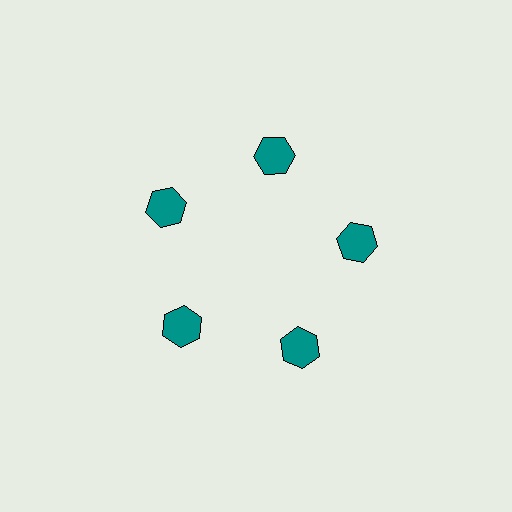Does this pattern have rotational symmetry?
Yes, this pattern has 5-fold rotational symmetry. It looks the same after rotating 72 degrees around the center.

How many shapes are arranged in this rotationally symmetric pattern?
There are 5 shapes, arranged in 5 groups of 1.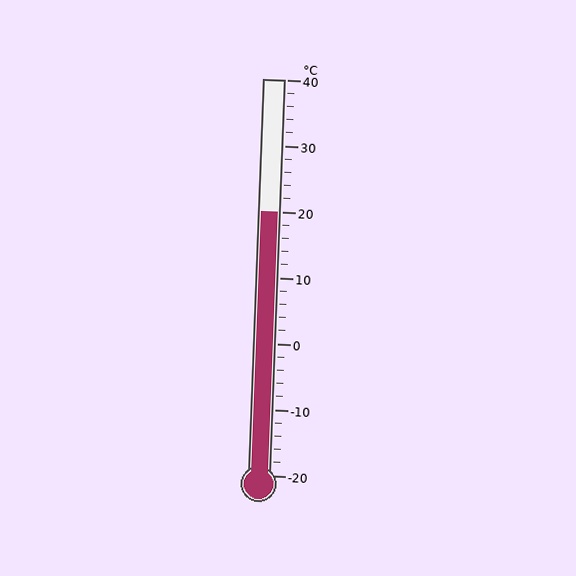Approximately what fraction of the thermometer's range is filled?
The thermometer is filled to approximately 65% of its range.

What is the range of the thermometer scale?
The thermometer scale ranges from -20°C to 40°C.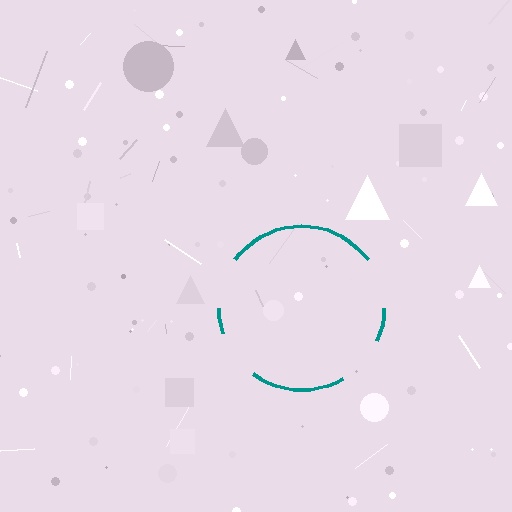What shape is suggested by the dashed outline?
The dashed outline suggests a circle.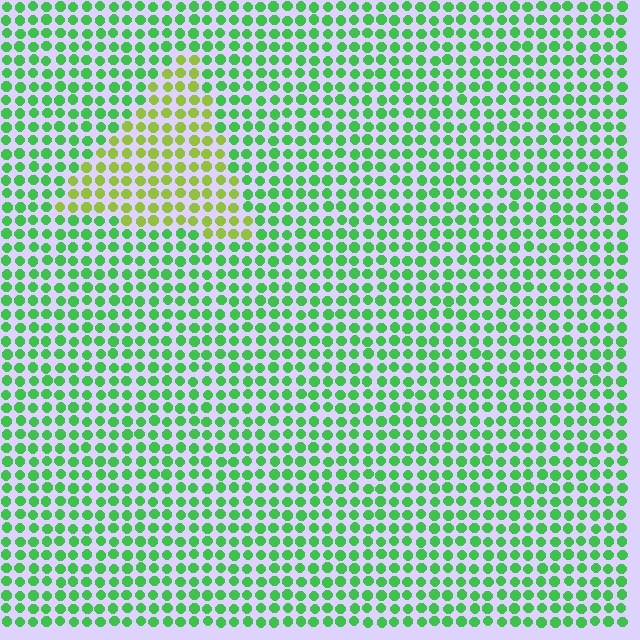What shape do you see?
I see a triangle.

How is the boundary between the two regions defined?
The boundary is defined purely by a slight shift in hue (about 44 degrees). Spacing, size, and orientation are identical on both sides.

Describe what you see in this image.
The image is filled with small green elements in a uniform arrangement. A triangle-shaped region is visible where the elements are tinted to a slightly different hue, forming a subtle color boundary.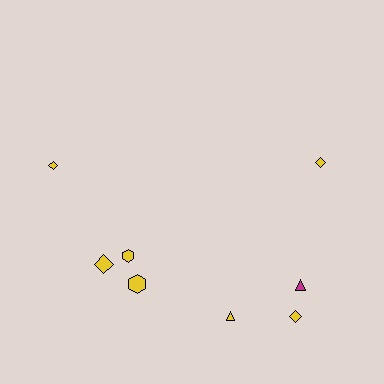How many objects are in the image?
There are 8 objects.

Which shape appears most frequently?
Diamond, with 4 objects.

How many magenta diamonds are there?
There are no magenta diamonds.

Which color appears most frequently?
Yellow, with 7 objects.